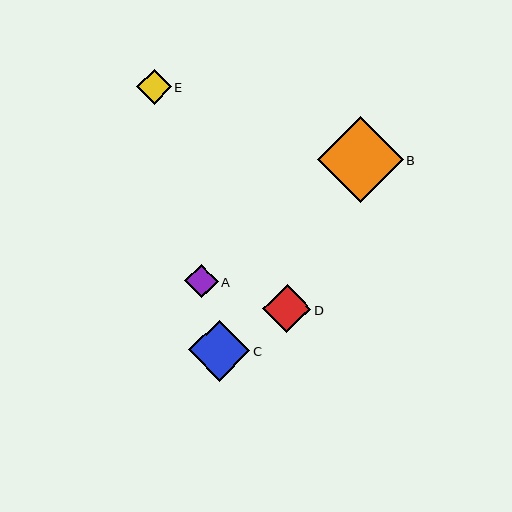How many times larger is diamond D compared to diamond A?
Diamond D is approximately 1.4 times the size of diamond A.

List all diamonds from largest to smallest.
From largest to smallest: B, C, D, E, A.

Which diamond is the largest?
Diamond B is the largest with a size of approximately 85 pixels.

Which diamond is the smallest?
Diamond A is the smallest with a size of approximately 34 pixels.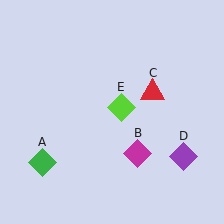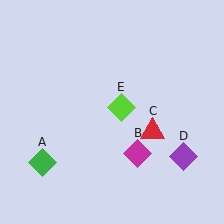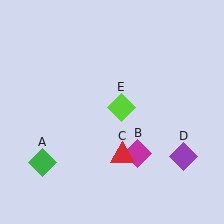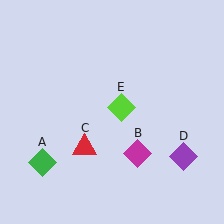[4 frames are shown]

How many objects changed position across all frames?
1 object changed position: red triangle (object C).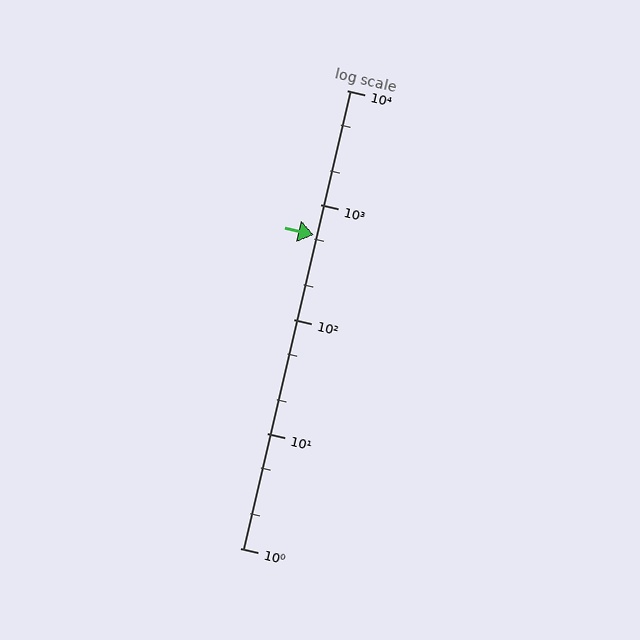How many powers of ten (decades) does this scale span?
The scale spans 4 decades, from 1 to 10000.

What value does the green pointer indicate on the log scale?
The pointer indicates approximately 550.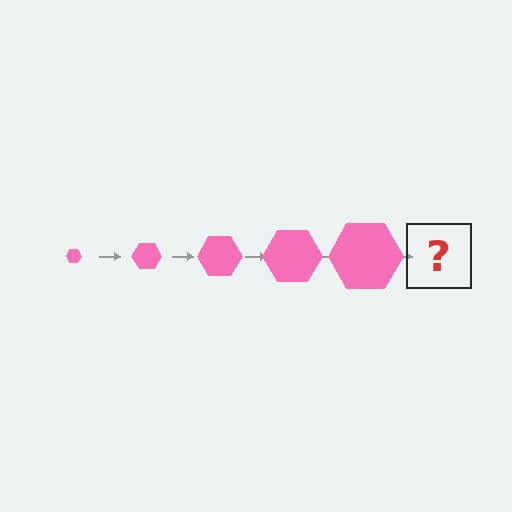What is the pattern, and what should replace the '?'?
The pattern is that the hexagon gets progressively larger each step. The '?' should be a pink hexagon, larger than the previous one.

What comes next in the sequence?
The next element should be a pink hexagon, larger than the previous one.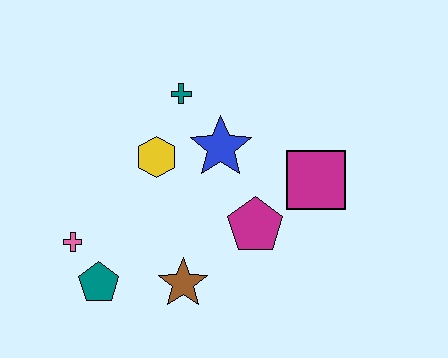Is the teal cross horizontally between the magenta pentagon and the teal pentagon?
Yes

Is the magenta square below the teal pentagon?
No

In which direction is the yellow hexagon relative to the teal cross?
The yellow hexagon is below the teal cross.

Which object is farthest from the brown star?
The teal cross is farthest from the brown star.